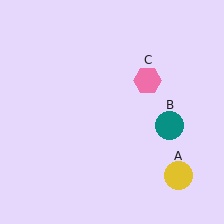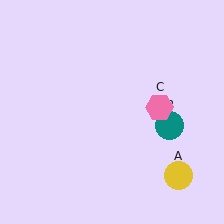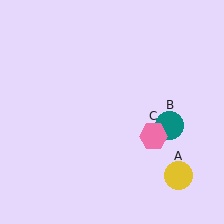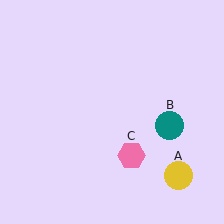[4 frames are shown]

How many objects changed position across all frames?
1 object changed position: pink hexagon (object C).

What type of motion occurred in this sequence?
The pink hexagon (object C) rotated clockwise around the center of the scene.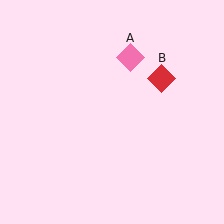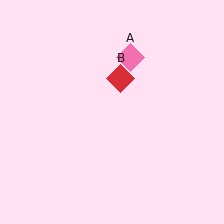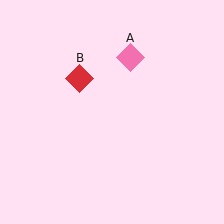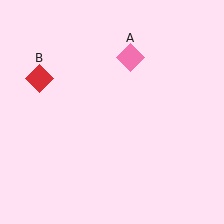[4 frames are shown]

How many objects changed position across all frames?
1 object changed position: red diamond (object B).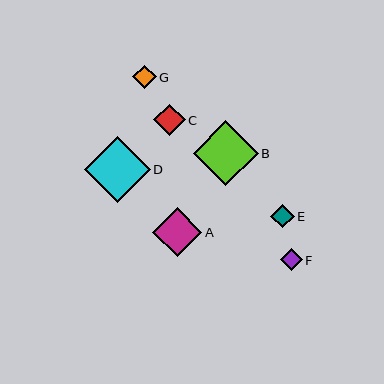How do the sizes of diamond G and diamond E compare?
Diamond G and diamond E are approximately the same size.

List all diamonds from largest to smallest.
From largest to smallest: D, B, A, C, G, E, F.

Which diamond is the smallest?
Diamond F is the smallest with a size of approximately 22 pixels.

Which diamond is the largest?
Diamond D is the largest with a size of approximately 66 pixels.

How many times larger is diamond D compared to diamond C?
Diamond D is approximately 2.1 times the size of diamond C.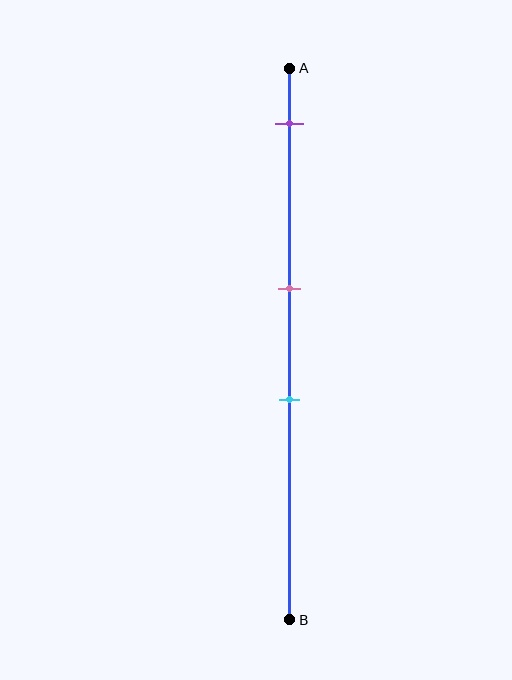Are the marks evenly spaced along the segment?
No, the marks are not evenly spaced.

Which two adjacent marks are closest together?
The pink and cyan marks are the closest adjacent pair.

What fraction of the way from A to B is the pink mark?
The pink mark is approximately 40% (0.4) of the way from A to B.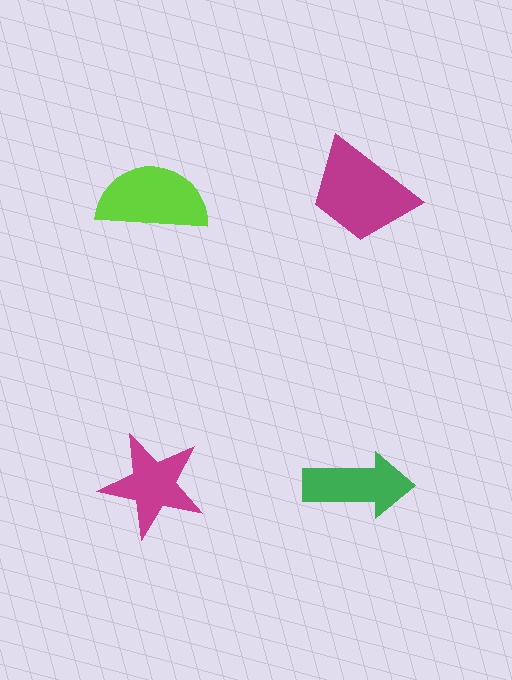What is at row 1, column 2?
A magenta trapezoid.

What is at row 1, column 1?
A lime semicircle.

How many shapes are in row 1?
2 shapes.